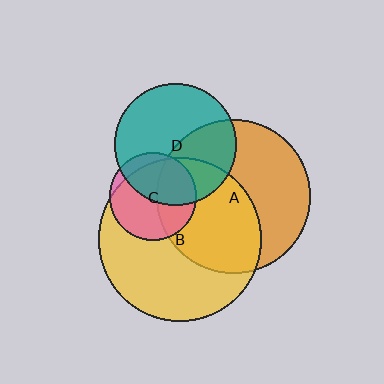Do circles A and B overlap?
Yes.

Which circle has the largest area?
Circle B (yellow).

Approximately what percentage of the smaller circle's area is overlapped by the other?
Approximately 50%.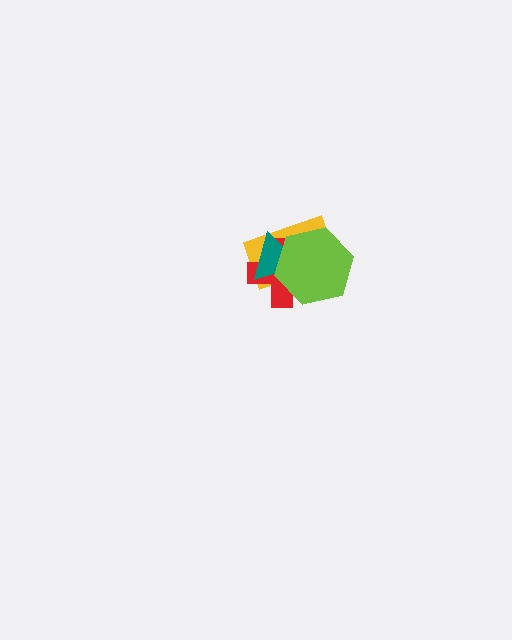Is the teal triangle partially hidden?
Yes, it is partially covered by another shape.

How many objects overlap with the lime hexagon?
3 objects overlap with the lime hexagon.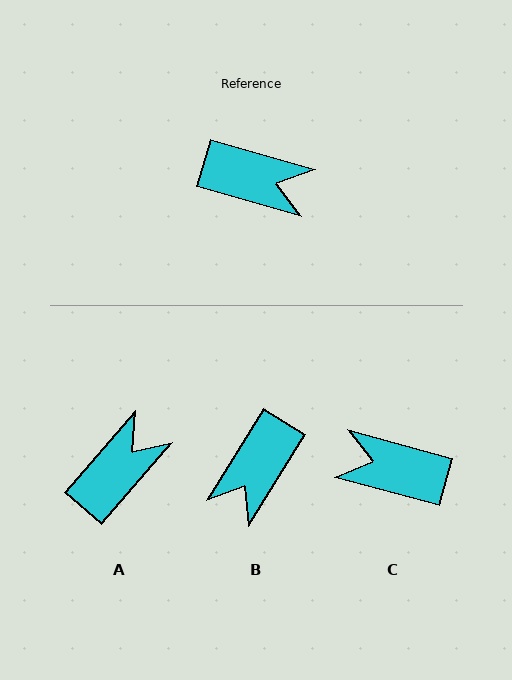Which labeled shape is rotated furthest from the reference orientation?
C, about 179 degrees away.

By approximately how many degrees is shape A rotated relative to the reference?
Approximately 65 degrees counter-clockwise.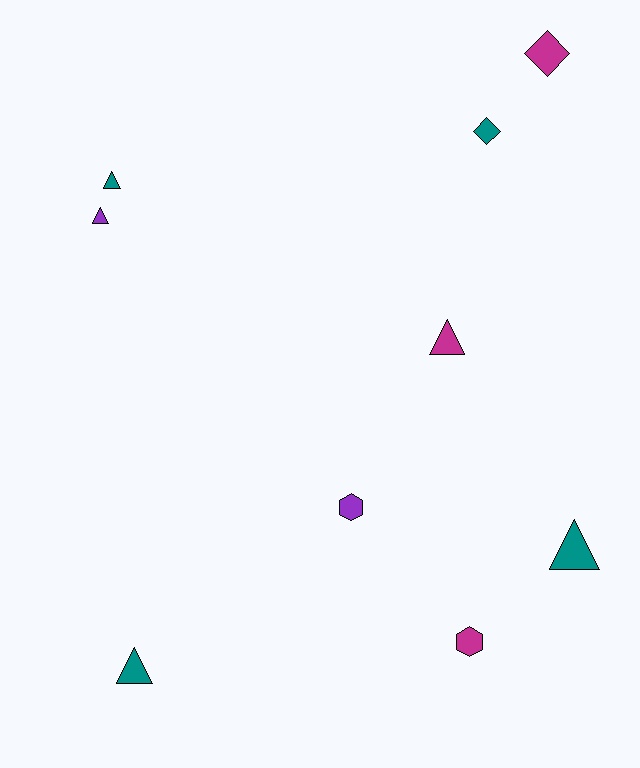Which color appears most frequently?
Teal, with 4 objects.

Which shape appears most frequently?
Triangle, with 5 objects.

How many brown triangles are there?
There are no brown triangles.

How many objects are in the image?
There are 9 objects.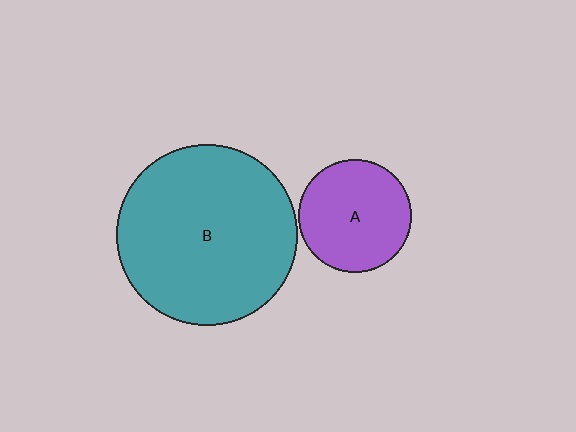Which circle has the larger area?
Circle B (teal).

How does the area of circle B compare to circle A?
Approximately 2.6 times.